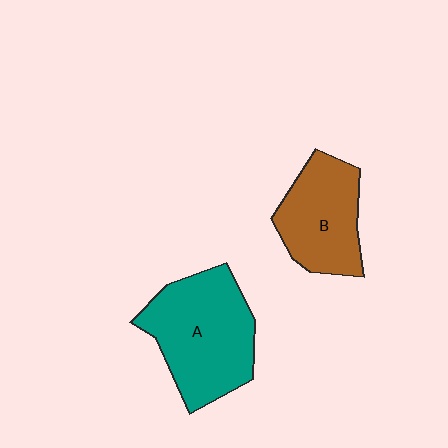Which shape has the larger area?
Shape A (teal).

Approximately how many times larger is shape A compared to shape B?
Approximately 1.4 times.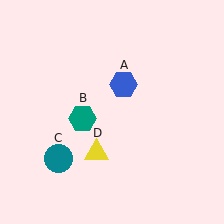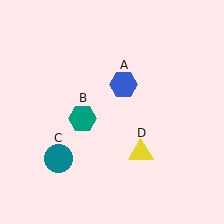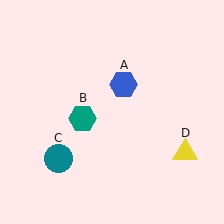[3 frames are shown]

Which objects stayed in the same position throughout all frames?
Blue hexagon (object A) and teal hexagon (object B) and teal circle (object C) remained stationary.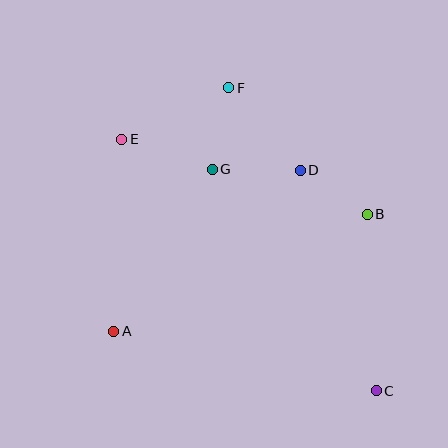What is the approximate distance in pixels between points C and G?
The distance between C and G is approximately 275 pixels.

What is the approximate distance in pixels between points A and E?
The distance between A and E is approximately 192 pixels.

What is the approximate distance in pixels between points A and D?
The distance between A and D is approximately 246 pixels.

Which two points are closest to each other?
Points B and D are closest to each other.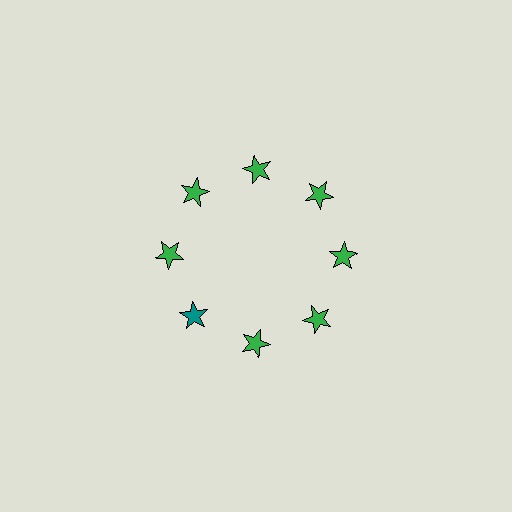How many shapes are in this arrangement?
There are 8 shapes arranged in a ring pattern.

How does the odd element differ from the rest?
It has a different color: teal instead of green.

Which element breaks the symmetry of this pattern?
The teal star at roughly the 8 o'clock position breaks the symmetry. All other shapes are green stars.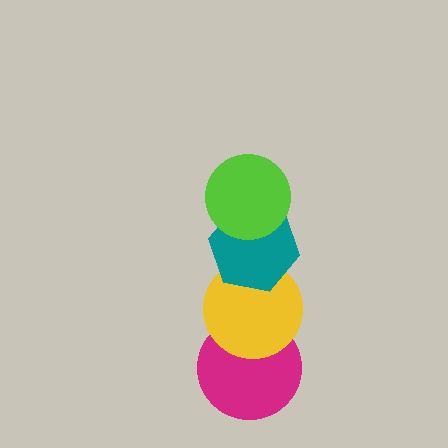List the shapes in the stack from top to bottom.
From top to bottom: the lime circle, the teal hexagon, the yellow circle, the magenta circle.